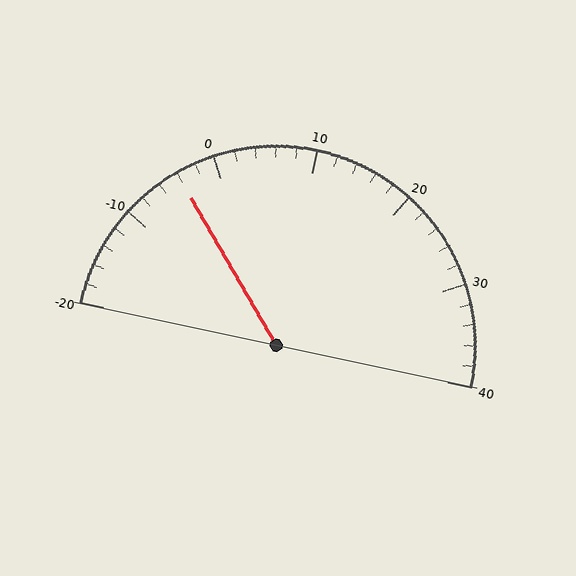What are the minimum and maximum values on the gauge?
The gauge ranges from -20 to 40.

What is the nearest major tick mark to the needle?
The nearest major tick mark is 0.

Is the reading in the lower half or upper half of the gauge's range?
The reading is in the lower half of the range (-20 to 40).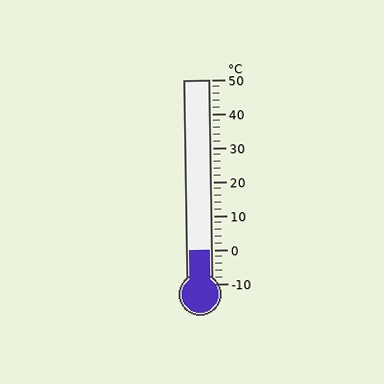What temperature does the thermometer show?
The thermometer shows approximately 0°C.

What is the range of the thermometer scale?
The thermometer scale ranges from -10°C to 50°C.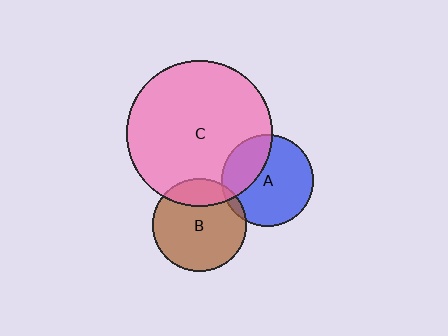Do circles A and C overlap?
Yes.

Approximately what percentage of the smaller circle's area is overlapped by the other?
Approximately 30%.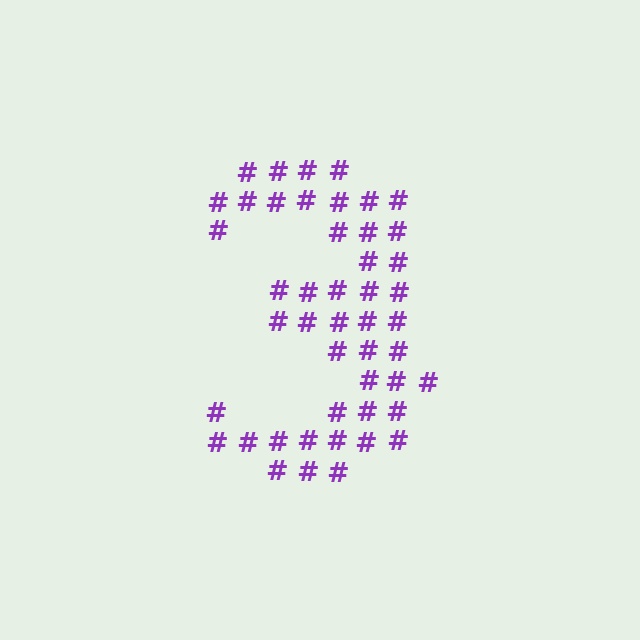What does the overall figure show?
The overall figure shows the digit 3.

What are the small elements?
The small elements are hash symbols.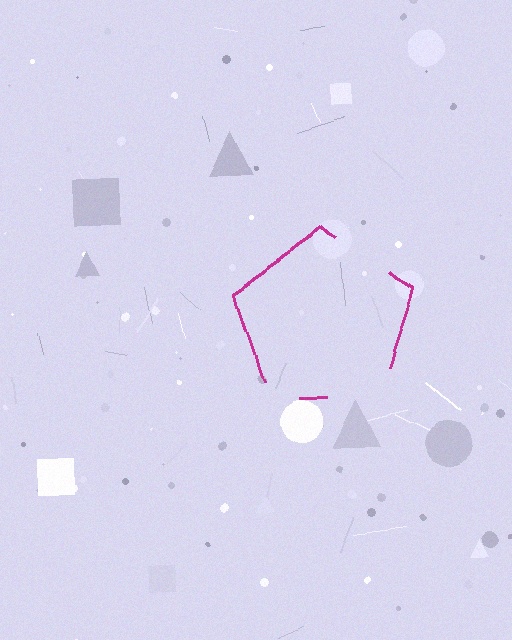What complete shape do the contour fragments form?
The contour fragments form a pentagon.